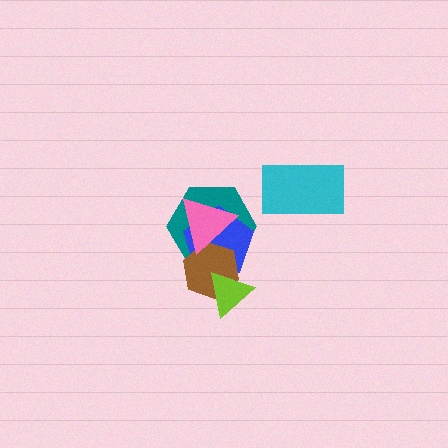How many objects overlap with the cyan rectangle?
0 objects overlap with the cyan rectangle.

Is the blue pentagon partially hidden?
Yes, it is partially covered by another shape.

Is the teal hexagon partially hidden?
Yes, it is partially covered by another shape.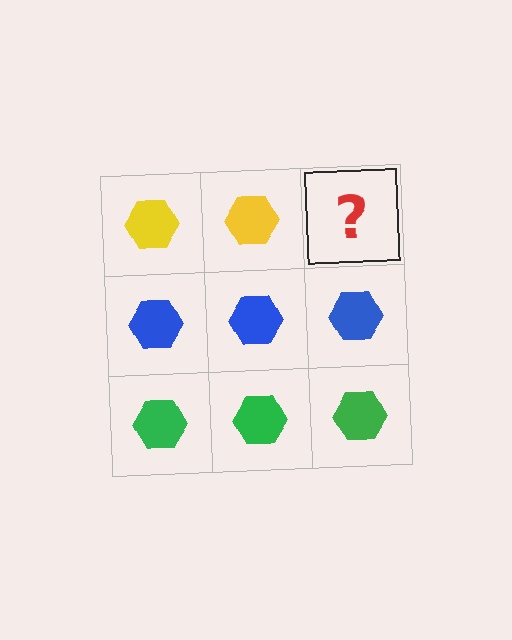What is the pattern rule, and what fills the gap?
The rule is that each row has a consistent color. The gap should be filled with a yellow hexagon.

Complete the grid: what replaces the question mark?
The question mark should be replaced with a yellow hexagon.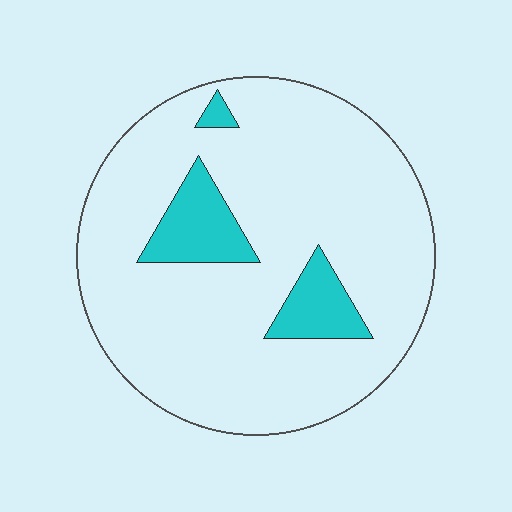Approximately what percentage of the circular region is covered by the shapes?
Approximately 15%.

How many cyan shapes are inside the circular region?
3.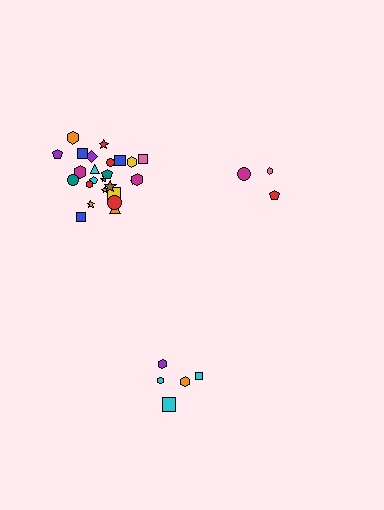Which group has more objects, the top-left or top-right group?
The top-left group.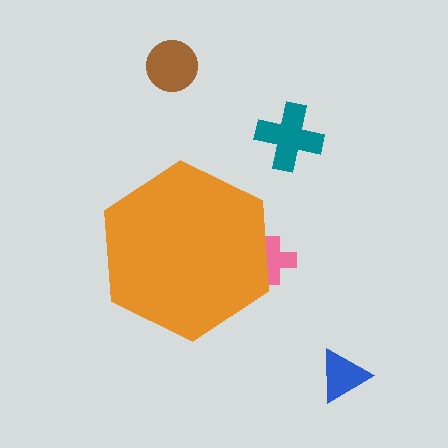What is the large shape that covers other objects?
An orange hexagon.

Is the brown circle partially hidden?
No, the brown circle is fully visible.